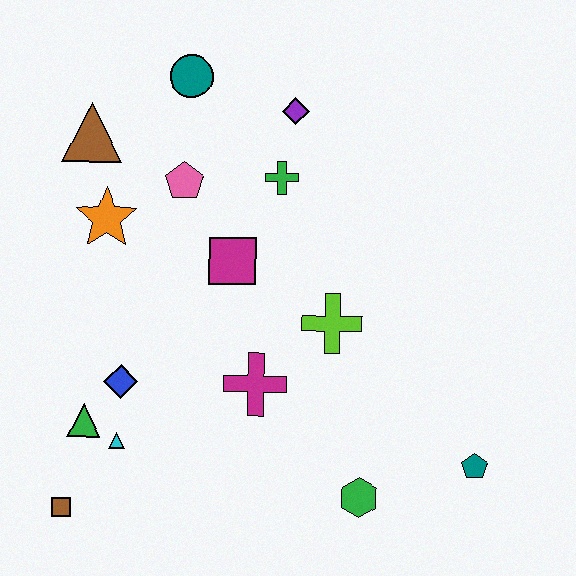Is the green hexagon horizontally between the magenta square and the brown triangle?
No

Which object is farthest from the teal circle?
The teal pentagon is farthest from the teal circle.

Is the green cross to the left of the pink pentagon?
No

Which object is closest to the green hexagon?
The teal pentagon is closest to the green hexagon.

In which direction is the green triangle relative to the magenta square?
The green triangle is below the magenta square.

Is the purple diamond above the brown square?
Yes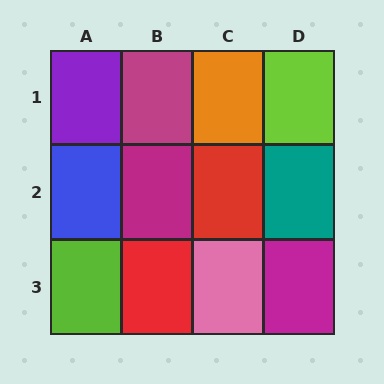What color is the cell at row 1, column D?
Lime.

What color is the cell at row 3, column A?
Lime.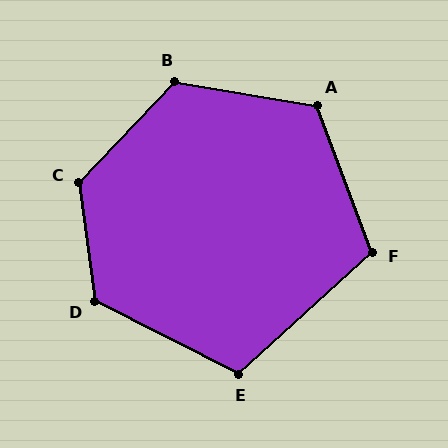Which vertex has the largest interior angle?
C, at approximately 129 degrees.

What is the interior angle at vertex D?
Approximately 124 degrees (obtuse).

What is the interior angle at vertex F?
Approximately 112 degrees (obtuse).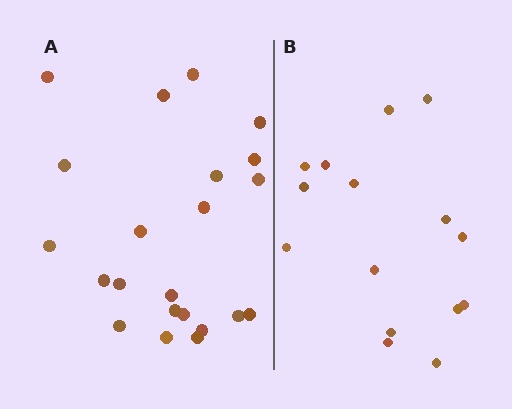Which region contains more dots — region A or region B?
Region A (the left region) has more dots.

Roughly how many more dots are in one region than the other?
Region A has roughly 8 or so more dots than region B.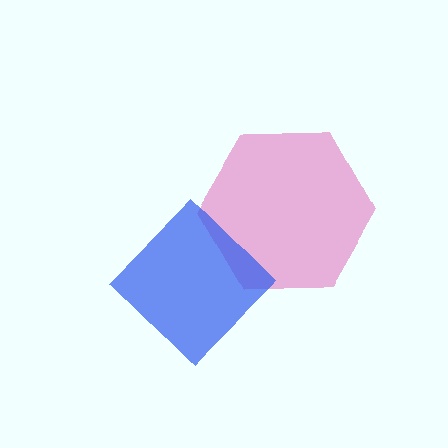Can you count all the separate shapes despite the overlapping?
Yes, there are 2 separate shapes.